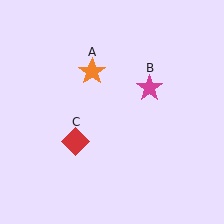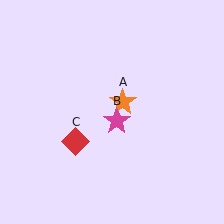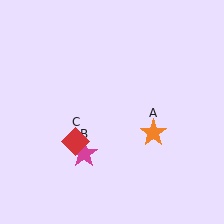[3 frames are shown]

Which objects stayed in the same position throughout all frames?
Red diamond (object C) remained stationary.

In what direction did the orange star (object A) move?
The orange star (object A) moved down and to the right.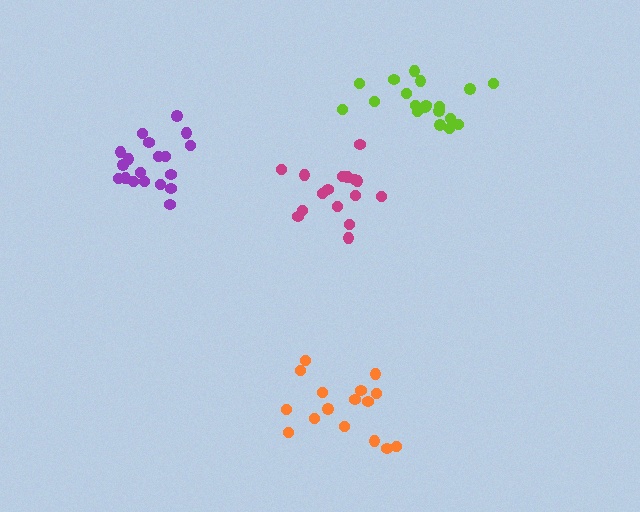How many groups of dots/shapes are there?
There are 4 groups.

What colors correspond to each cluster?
The clusters are colored: magenta, purple, orange, lime.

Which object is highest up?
The lime cluster is topmost.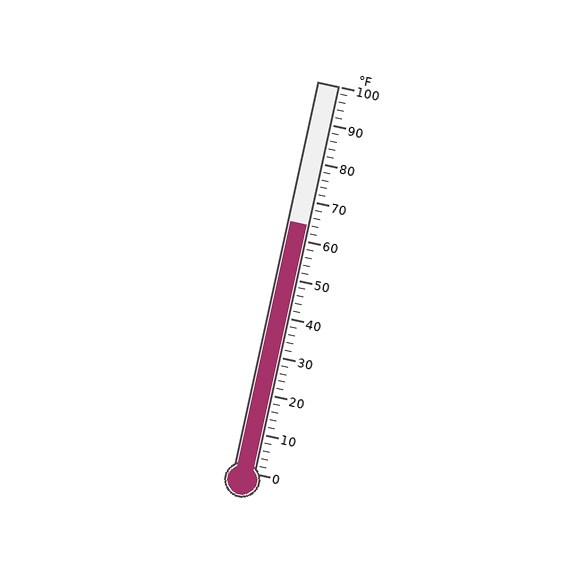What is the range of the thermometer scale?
The thermometer scale ranges from 0°F to 100°F.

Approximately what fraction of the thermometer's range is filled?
The thermometer is filled to approximately 65% of its range.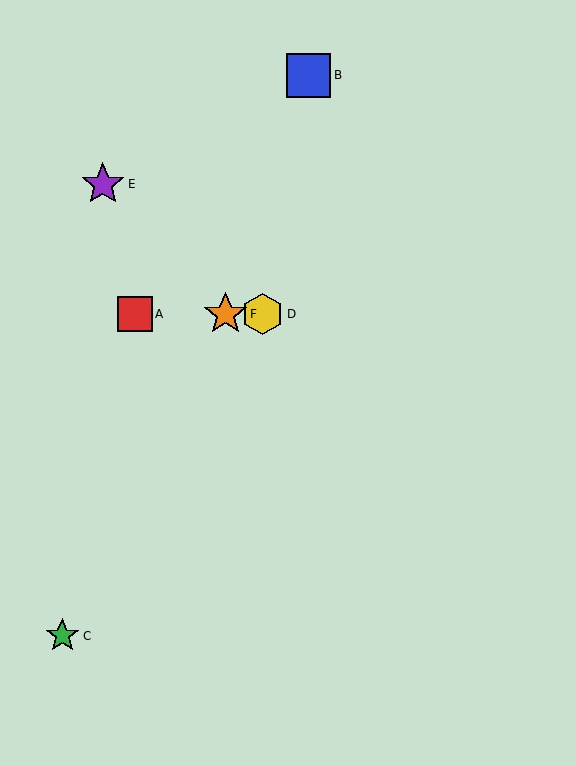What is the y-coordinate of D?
Object D is at y≈314.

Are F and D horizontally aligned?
Yes, both are at y≈314.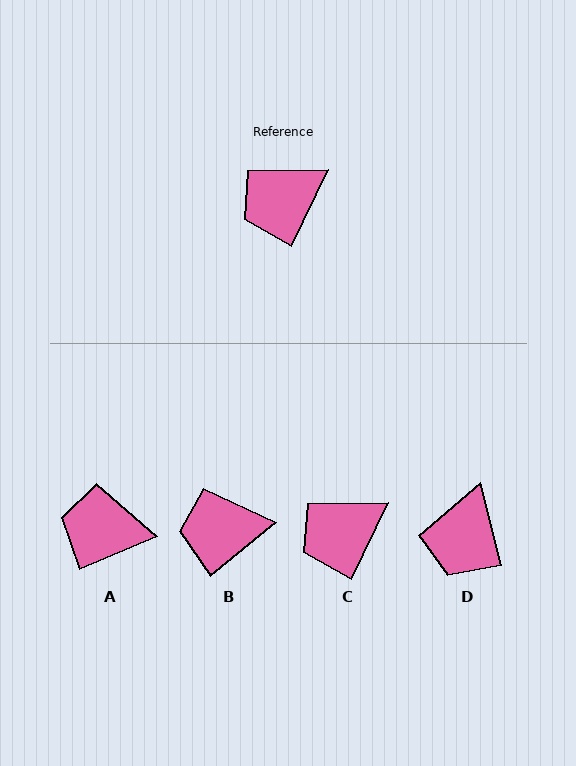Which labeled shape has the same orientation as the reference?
C.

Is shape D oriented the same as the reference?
No, it is off by about 40 degrees.